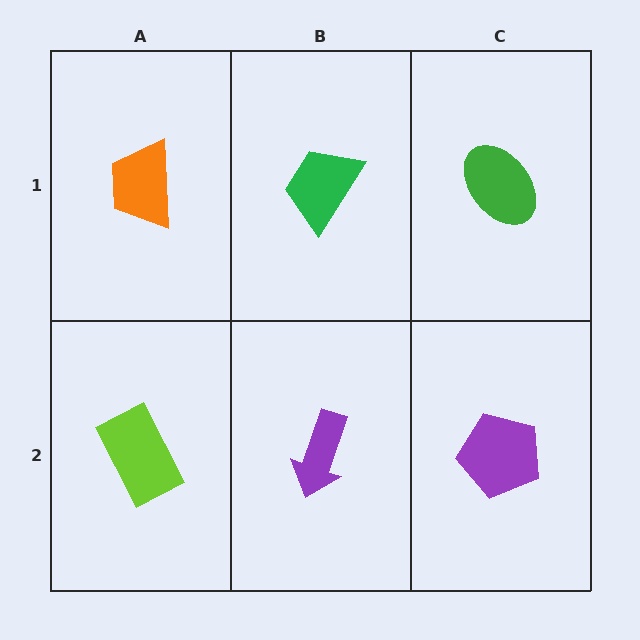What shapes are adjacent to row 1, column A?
A lime rectangle (row 2, column A), a green trapezoid (row 1, column B).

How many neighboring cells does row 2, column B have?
3.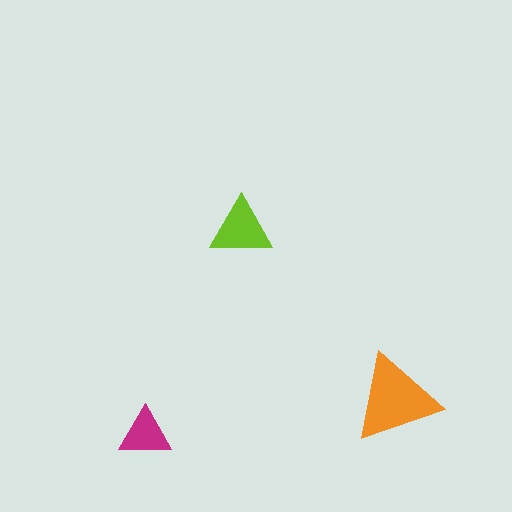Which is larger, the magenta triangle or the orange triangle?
The orange one.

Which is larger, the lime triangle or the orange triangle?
The orange one.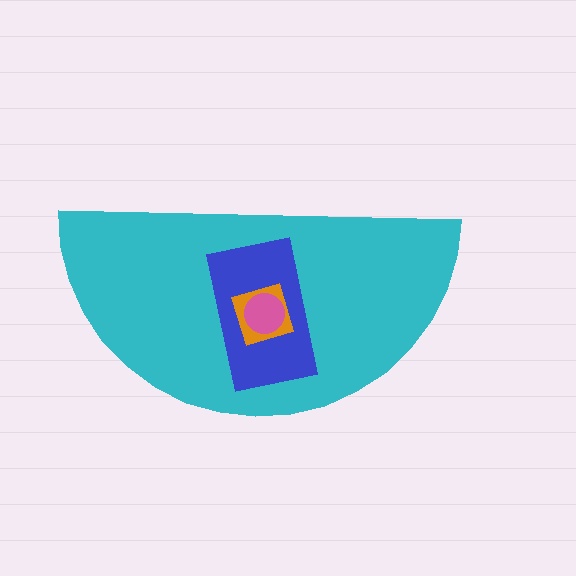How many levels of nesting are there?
4.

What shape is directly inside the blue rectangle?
The orange diamond.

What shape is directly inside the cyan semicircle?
The blue rectangle.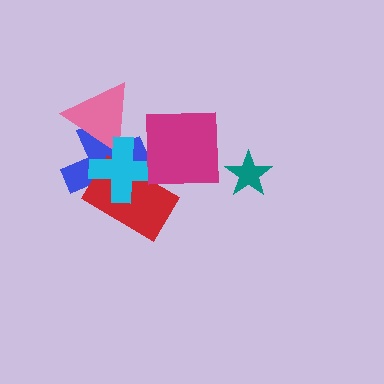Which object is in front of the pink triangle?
The cyan cross is in front of the pink triangle.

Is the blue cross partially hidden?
Yes, it is partially covered by another shape.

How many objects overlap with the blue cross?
4 objects overlap with the blue cross.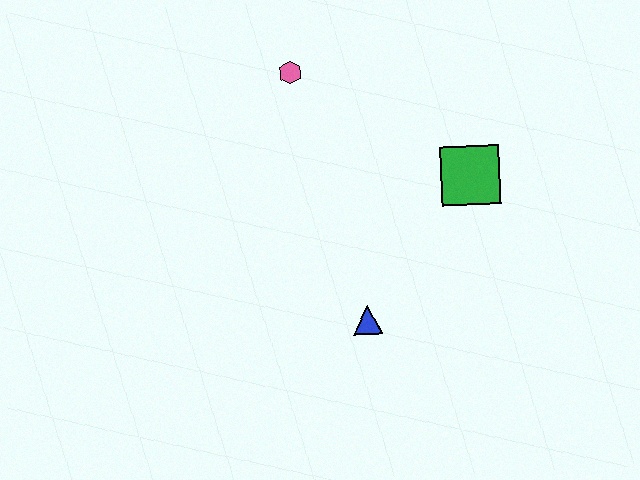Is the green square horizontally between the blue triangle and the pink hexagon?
No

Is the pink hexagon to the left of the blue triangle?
Yes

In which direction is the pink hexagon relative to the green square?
The pink hexagon is to the left of the green square.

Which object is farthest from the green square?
The pink hexagon is farthest from the green square.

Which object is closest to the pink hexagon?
The green square is closest to the pink hexagon.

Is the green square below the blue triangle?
No